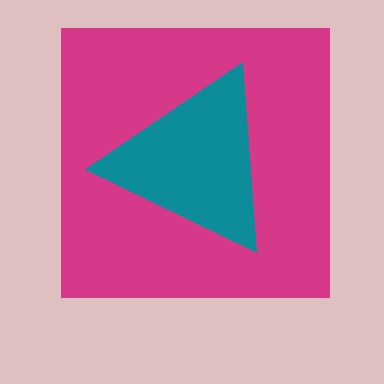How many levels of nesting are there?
2.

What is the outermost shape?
The magenta square.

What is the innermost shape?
The teal triangle.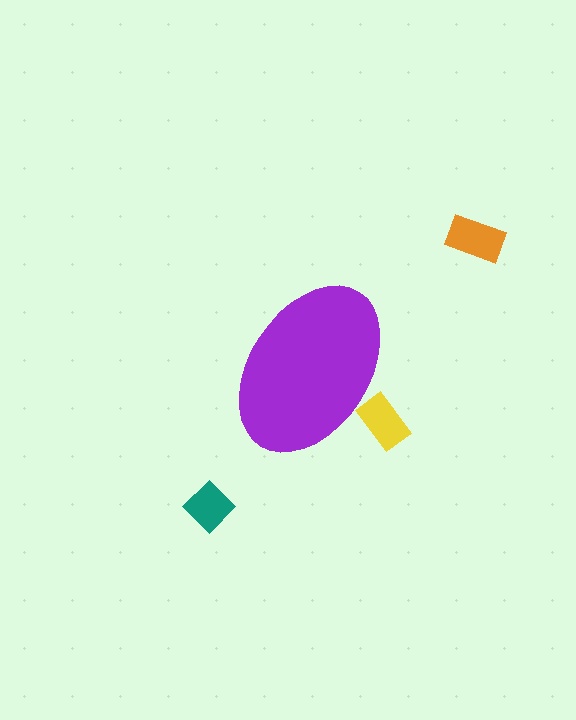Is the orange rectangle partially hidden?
No, the orange rectangle is fully visible.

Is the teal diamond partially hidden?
No, the teal diamond is fully visible.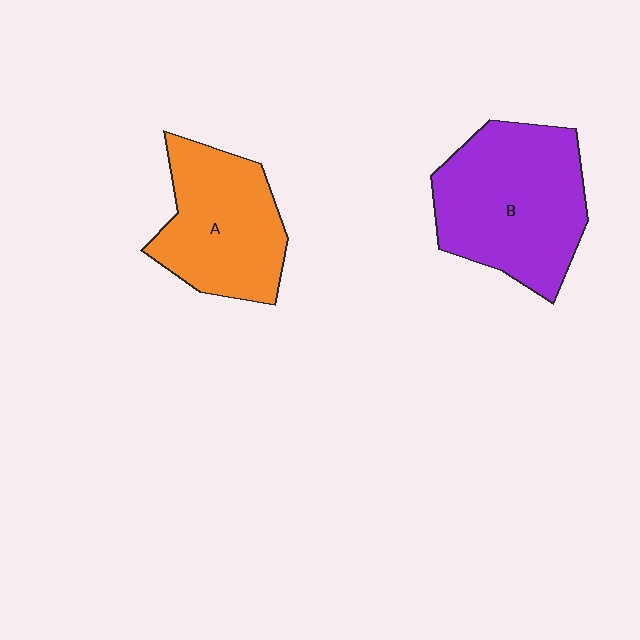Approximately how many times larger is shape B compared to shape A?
Approximately 1.3 times.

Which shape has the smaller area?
Shape A (orange).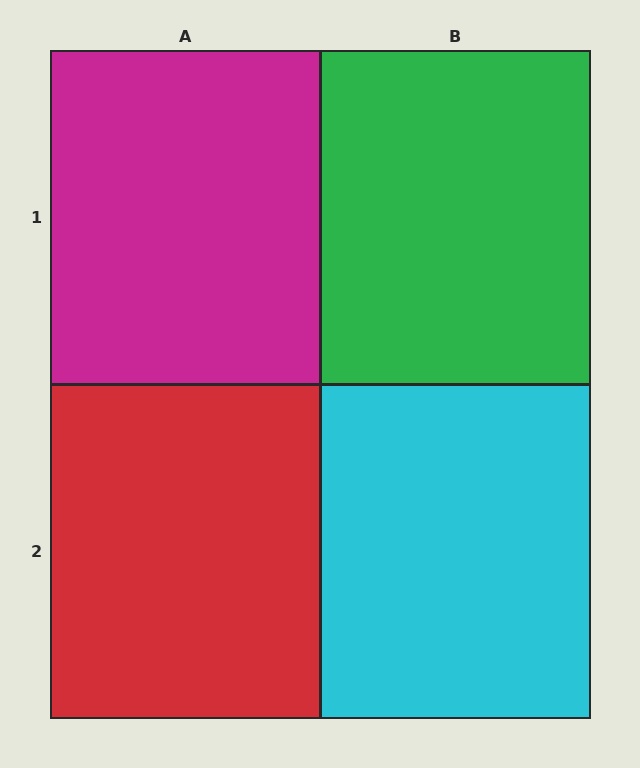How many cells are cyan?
1 cell is cyan.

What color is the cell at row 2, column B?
Cyan.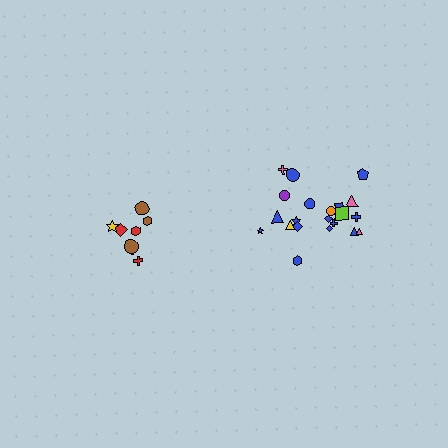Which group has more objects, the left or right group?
The right group.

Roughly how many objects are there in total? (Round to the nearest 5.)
Roughly 30 objects in total.